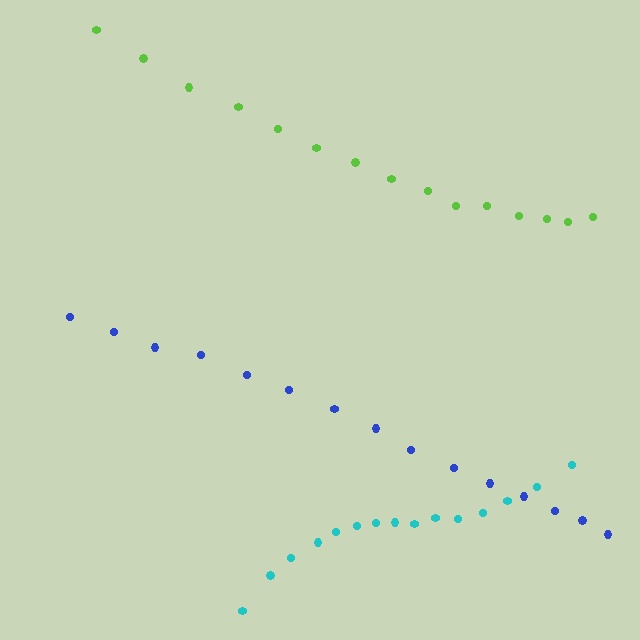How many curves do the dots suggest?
There are 3 distinct paths.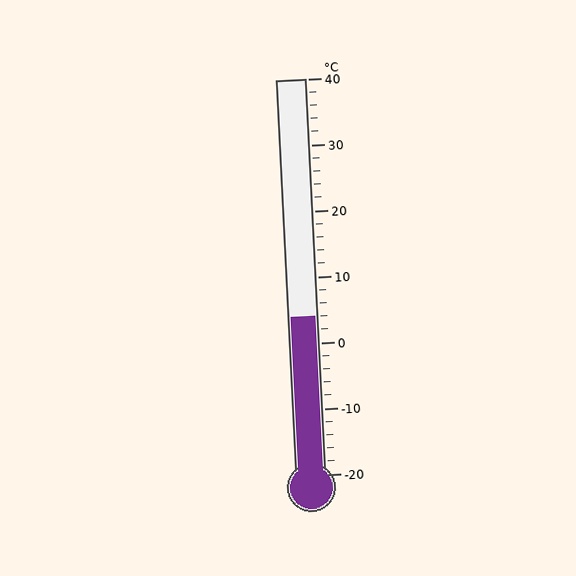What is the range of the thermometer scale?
The thermometer scale ranges from -20°C to 40°C.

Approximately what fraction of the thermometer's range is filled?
The thermometer is filled to approximately 40% of its range.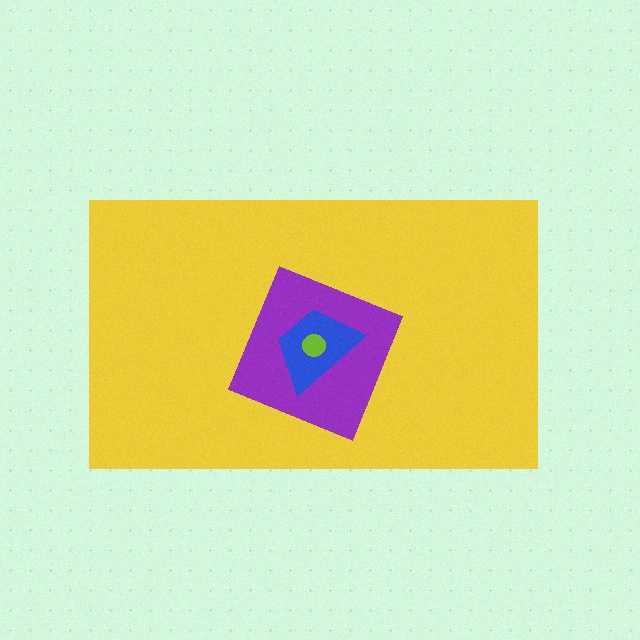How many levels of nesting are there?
4.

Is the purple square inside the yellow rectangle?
Yes.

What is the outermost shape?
The yellow rectangle.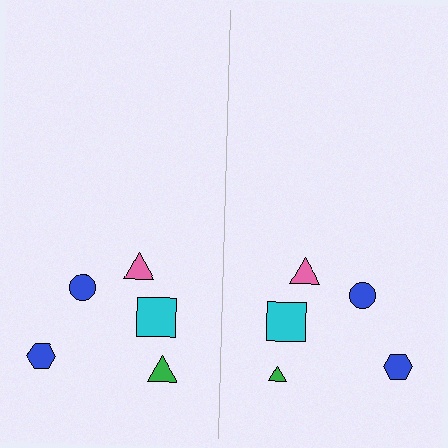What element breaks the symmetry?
The green triangle on the right side has a different size than its mirror counterpart.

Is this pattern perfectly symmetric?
No, the pattern is not perfectly symmetric. The green triangle on the right side has a different size than its mirror counterpart.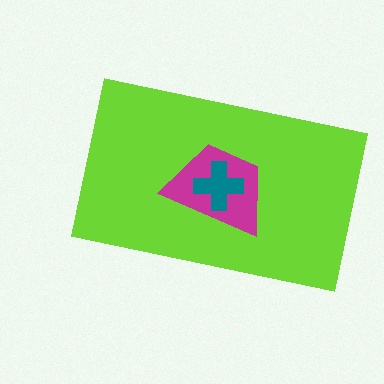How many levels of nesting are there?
3.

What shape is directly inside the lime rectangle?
The magenta trapezoid.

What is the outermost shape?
The lime rectangle.